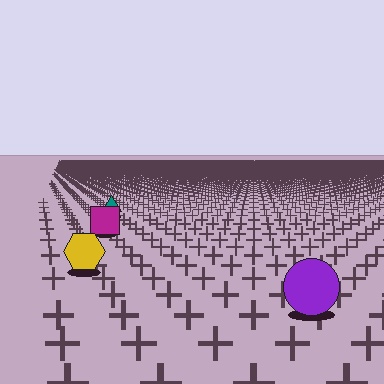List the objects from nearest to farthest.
From nearest to farthest: the purple circle, the yellow hexagon, the magenta square, the teal triangle.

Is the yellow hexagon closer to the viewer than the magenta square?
Yes. The yellow hexagon is closer — you can tell from the texture gradient: the ground texture is coarser near it.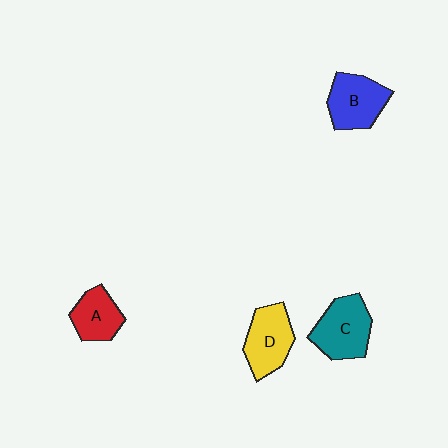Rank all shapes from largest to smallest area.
From largest to smallest: C (teal), D (yellow), B (blue), A (red).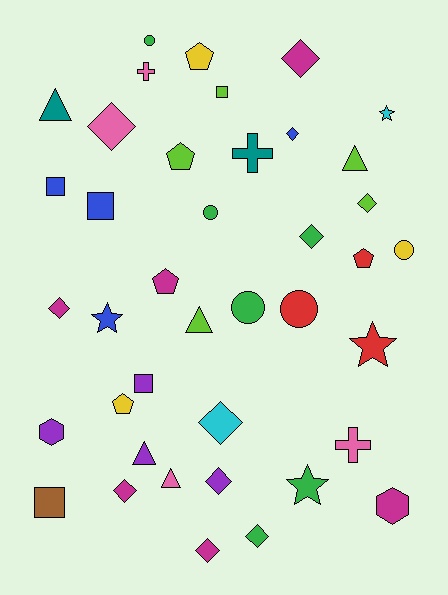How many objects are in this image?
There are 40 objects.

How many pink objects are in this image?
There are 4 pink objects.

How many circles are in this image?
There are 5 circles.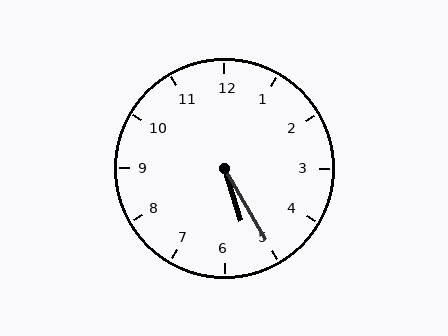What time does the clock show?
5:25.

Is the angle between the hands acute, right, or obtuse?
It is acute.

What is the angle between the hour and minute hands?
Approximately 12 degrees.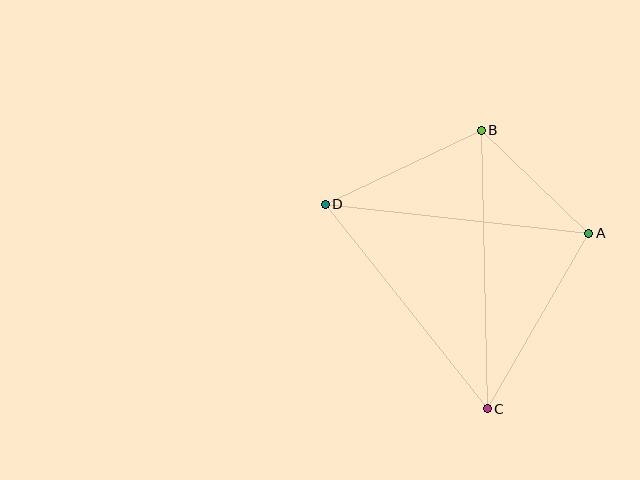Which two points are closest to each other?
Points A and B are closest to each other.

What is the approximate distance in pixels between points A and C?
The distance between A and C is approximately 203 pixels.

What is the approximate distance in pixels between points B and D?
The distance between B and D is approximately 173 pixels.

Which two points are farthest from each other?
Points B and C are farthest from each other.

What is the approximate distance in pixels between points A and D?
The distance between A and D is approximately 265 pixels.